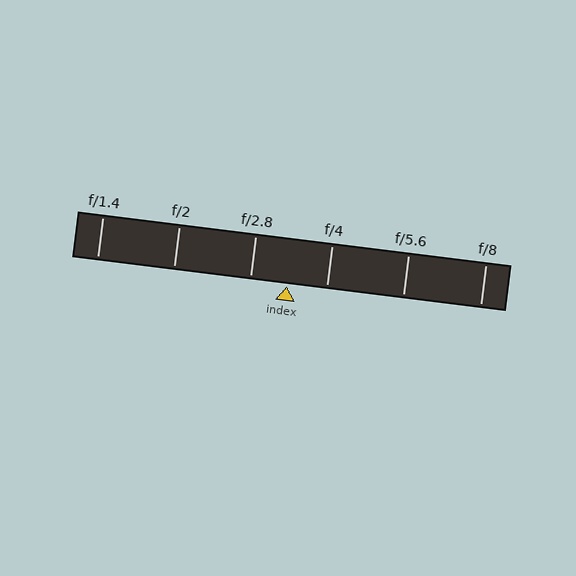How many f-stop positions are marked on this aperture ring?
There are 6 f-stop positions marked.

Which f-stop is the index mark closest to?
The index mark is closest to f/2.8.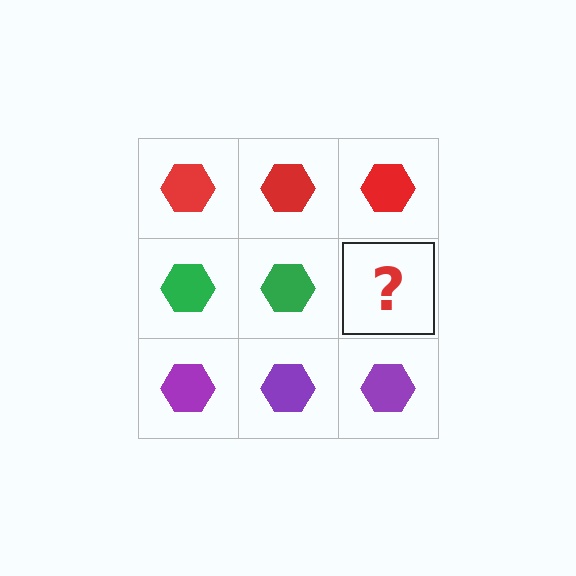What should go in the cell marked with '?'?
The missing cell should contain a green hexagon.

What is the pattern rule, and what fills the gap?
The rule is that each row has a consistent color. The gap should be filled with a green hexagon.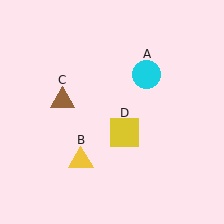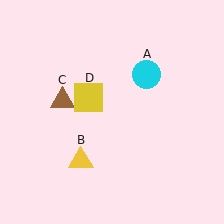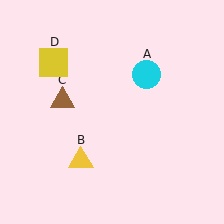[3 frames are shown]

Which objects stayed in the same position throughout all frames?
Cyan circle (object A) and yellow triangle (object B) and brown triangle (object C) remained stationary.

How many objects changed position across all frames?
1 object changed position: yellow square (object D).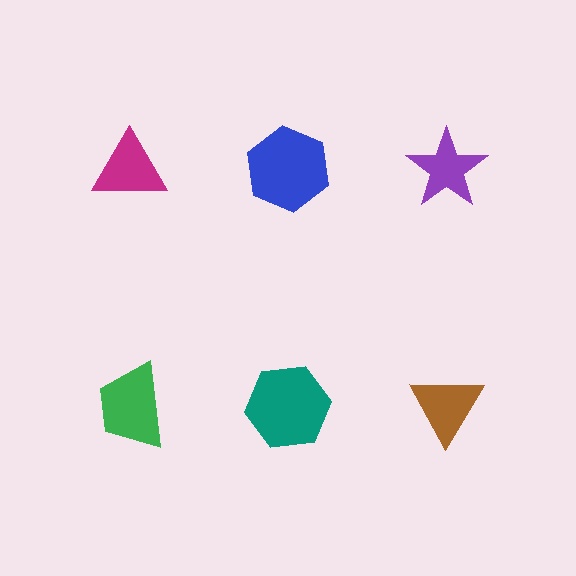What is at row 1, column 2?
A blue hexagon.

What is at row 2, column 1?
A green trapezoid.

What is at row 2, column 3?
A brown triangle.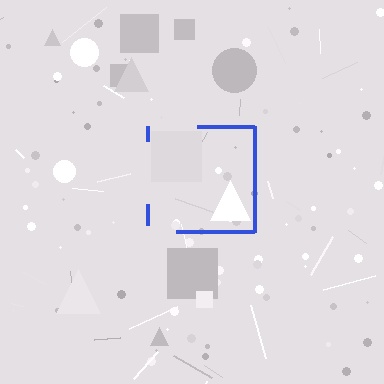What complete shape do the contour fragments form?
The contour fragments form a square.